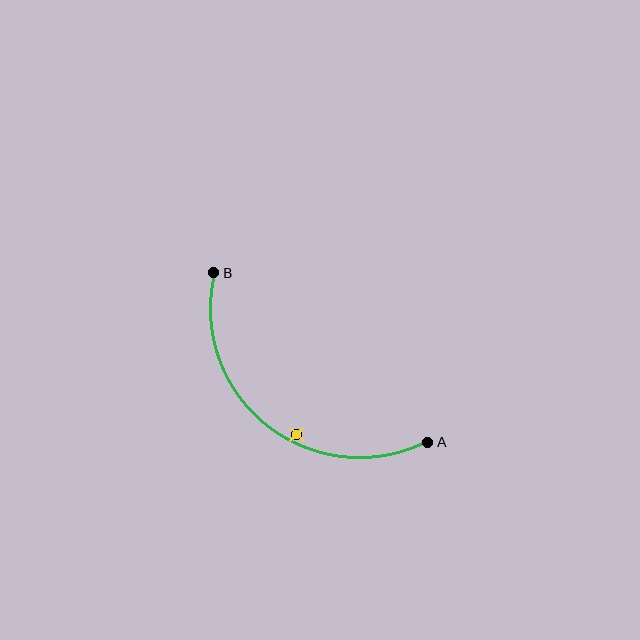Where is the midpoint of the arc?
The arc midpoint is the point on the curve farthest from the straight line joining A and B. It sits below and to the left of that line.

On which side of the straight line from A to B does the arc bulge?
The arc bulges below and to the left of the straight line connecting A and B.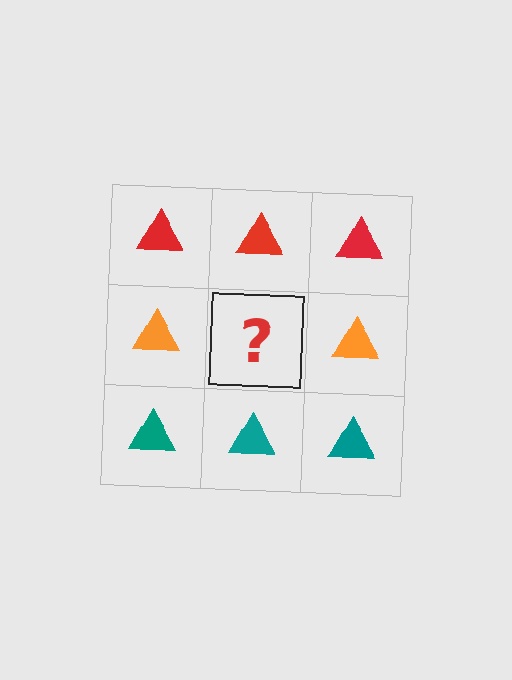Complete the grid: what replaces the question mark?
The question mark should be replaced with an orange triangle.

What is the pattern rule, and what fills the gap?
The rule is that each row has a consistent color. The gap should be filled with an orange triangle.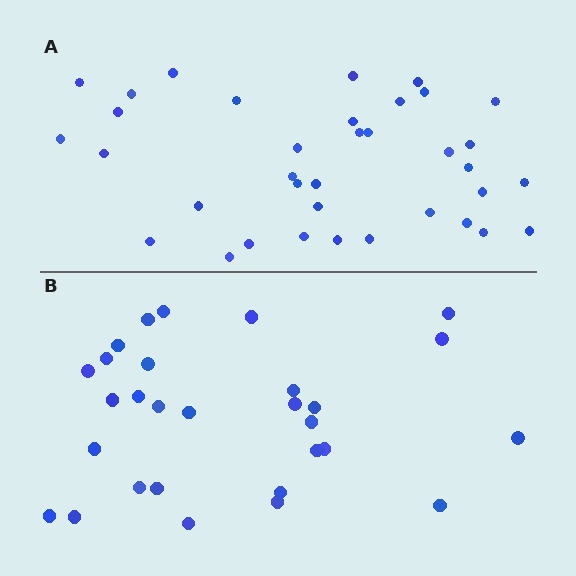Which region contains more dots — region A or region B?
Region A (the top region) has more dots.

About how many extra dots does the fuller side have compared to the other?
Region A has roughly 8 or so more dots than region B.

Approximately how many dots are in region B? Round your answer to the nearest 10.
About 30 dots. (The exact count is 29, which rounds to 30.)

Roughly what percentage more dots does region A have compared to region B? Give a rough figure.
About 25% more.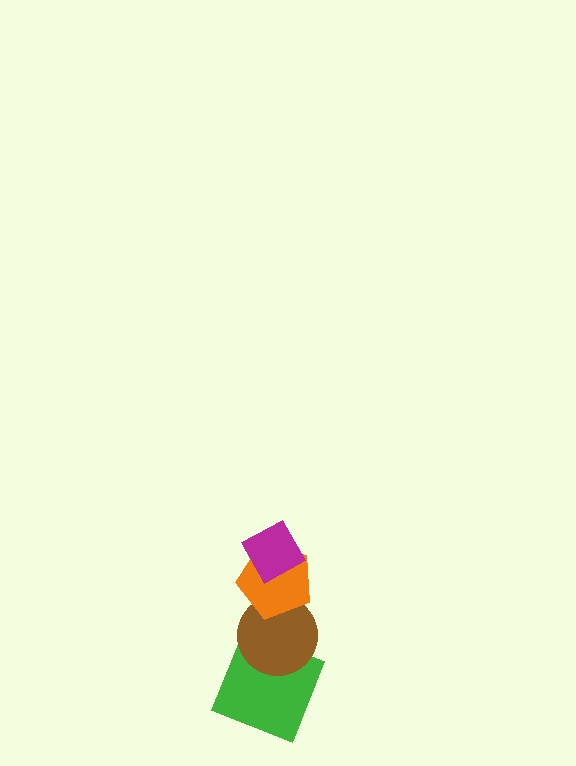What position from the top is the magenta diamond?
The magenta diamond is 1st from the top.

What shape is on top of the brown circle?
The orange pentagon is on top of the brown circle.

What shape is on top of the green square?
The brown circle is on top of the green square.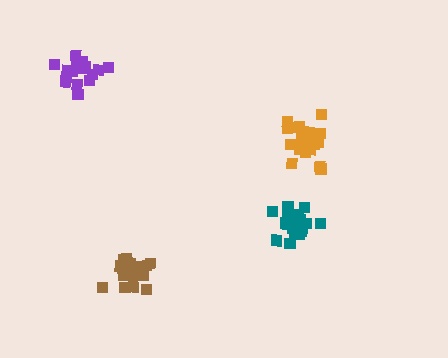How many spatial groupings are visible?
There are 4 spatial groupings.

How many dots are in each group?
Group 1: 21 dots, Group 2: 20 dots, Group 3: 17 dots, Group 4: 21 dots (79 total).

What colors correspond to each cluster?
The clusters are colored: teal, brown, purple, orange.